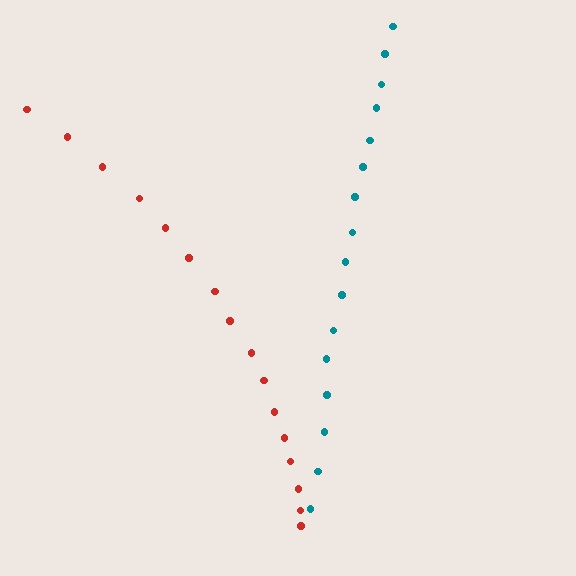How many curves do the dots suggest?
There are 2 distinct paths.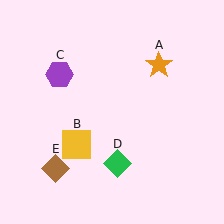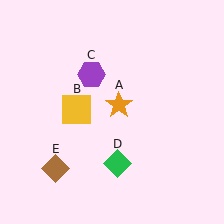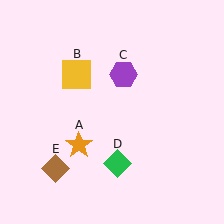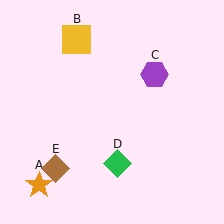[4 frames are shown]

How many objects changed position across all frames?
3 objects changed position: orange star (object A), yellow square (object B), purple hexagon (object C).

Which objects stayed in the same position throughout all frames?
Green diamond (object D) and brown diamond (object E) remained stationary.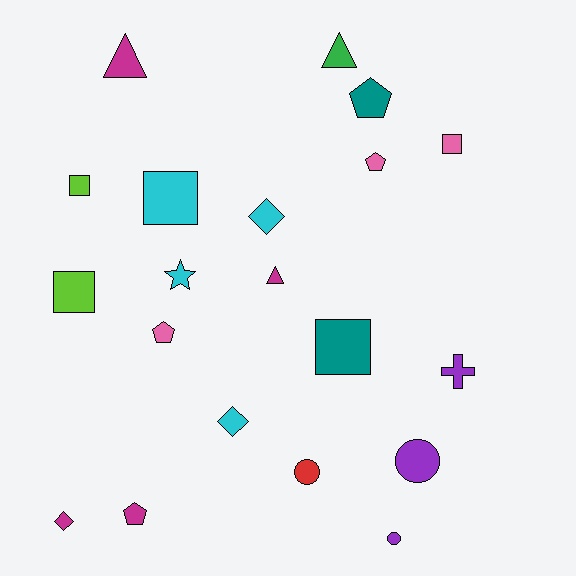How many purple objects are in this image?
There are 3 purple objects.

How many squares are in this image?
There are 5 squares.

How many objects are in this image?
There are 20 objects.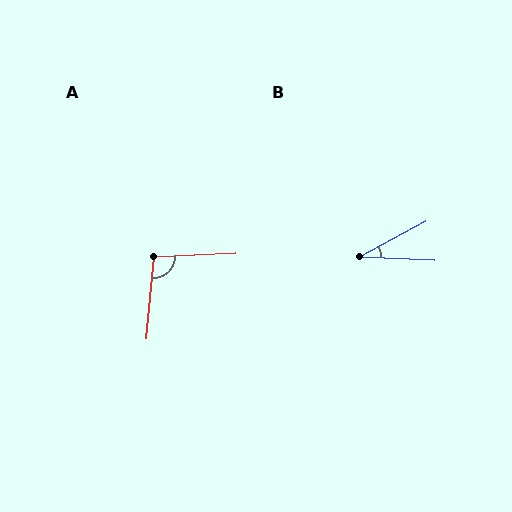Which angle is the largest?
A, at approximately 98 degrees.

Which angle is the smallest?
B, at approximately 31 degrees.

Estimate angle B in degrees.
Approximately 31 degrees.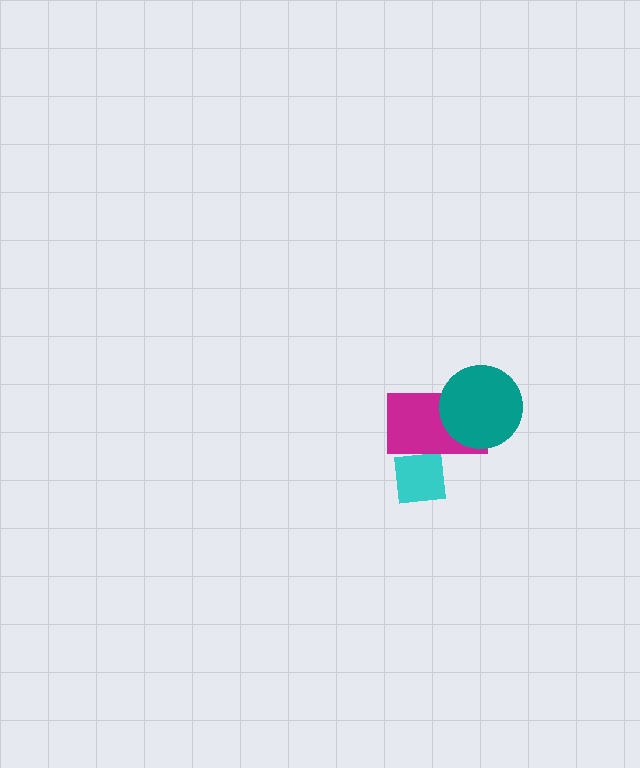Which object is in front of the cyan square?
The magenta rectangle is in front of the cyan square.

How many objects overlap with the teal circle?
1 object overlaps with the teal circle.